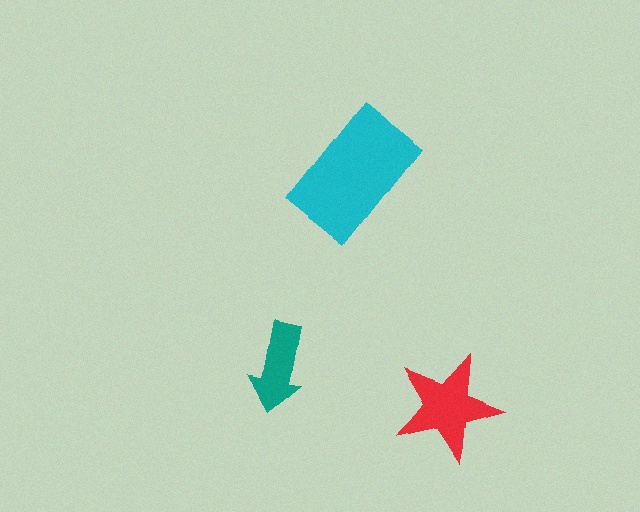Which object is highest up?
The cyan rectangle is topmost.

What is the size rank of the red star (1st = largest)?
2nd.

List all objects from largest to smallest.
The cyan rectangle, the red star, the teal arrow.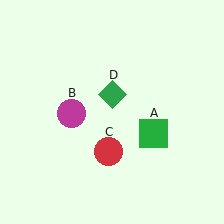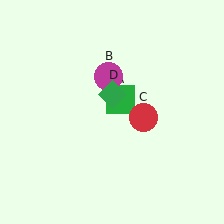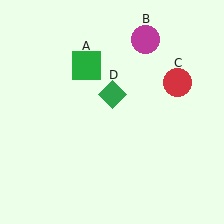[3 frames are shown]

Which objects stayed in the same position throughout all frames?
Green diamond (object D) remained stationary.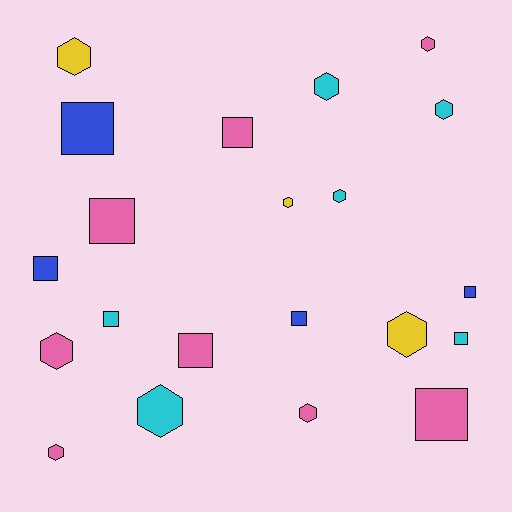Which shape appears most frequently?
Hexagon, with 11 objects.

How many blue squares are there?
There are 4 blue squares.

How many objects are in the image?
There are 21 objects.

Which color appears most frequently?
Pink, with 8 objects.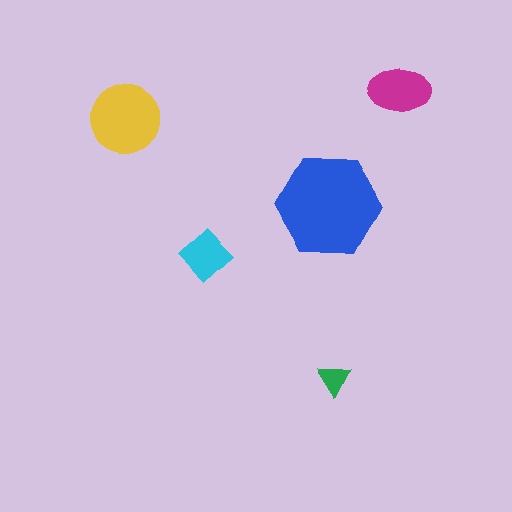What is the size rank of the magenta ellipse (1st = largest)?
3rd.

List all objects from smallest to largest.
The green triangle, the cyan diamond, the magenta ellipse, the yellow circle, the blue hexagon.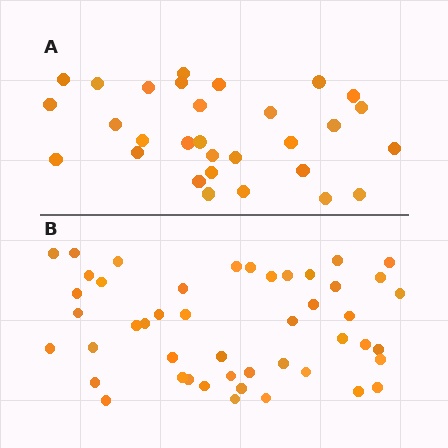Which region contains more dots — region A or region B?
Region B (the bottom region) has more dots.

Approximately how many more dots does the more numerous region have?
Region B has approximately 15 more dots than region A.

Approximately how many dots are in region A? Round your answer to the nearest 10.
About 30 dots.